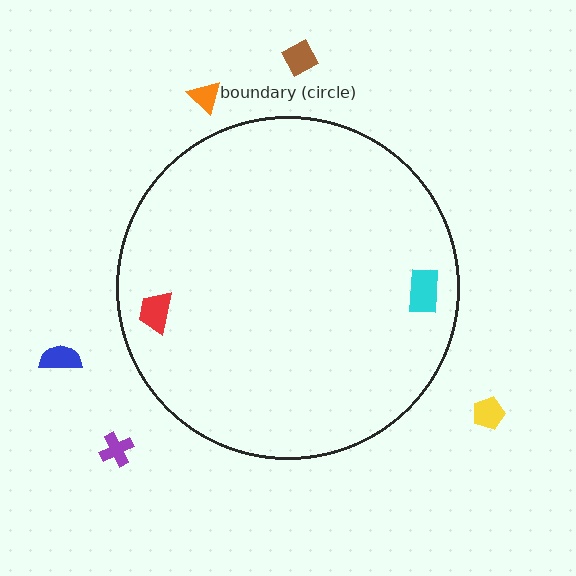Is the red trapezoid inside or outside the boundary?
Inside.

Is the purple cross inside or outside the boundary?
Outside.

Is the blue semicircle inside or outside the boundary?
Outside.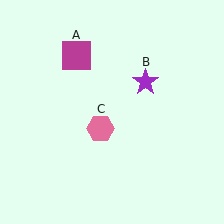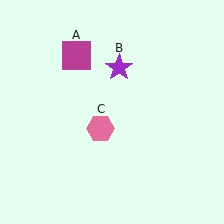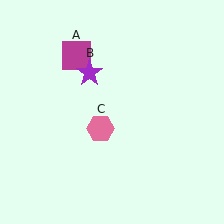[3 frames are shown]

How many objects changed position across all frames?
1 object changed position: purple star (object B).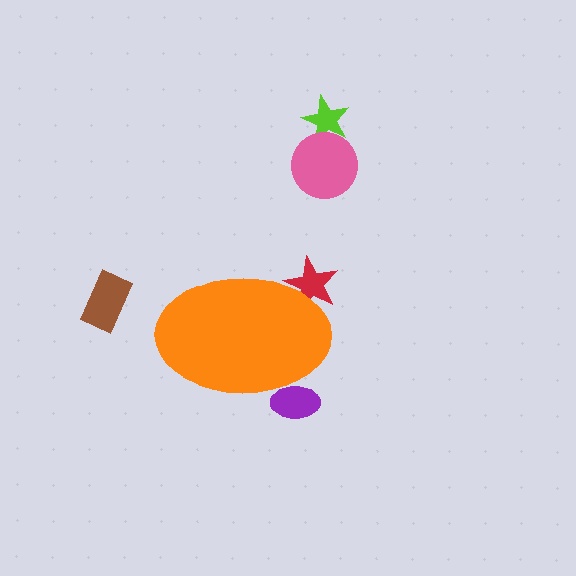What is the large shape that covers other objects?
An orange ellipse.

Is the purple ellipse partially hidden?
Yes, the purple ellipse is partially hidden behind the orange ellipse.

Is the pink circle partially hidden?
No, the pink circle is fully visible.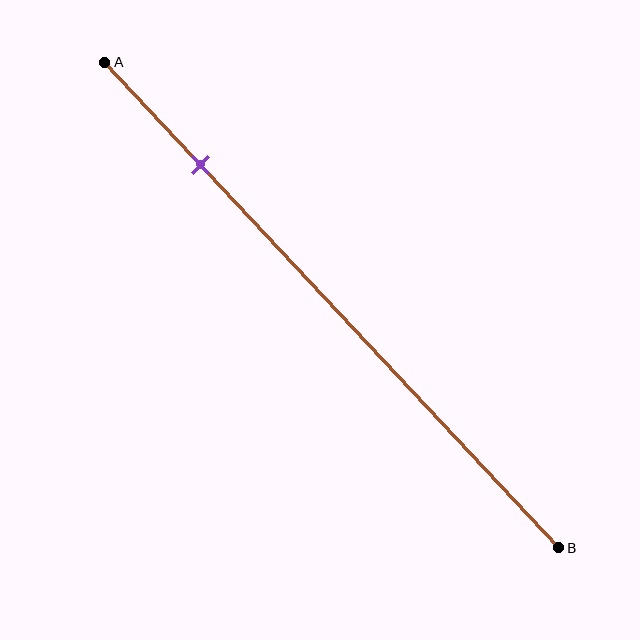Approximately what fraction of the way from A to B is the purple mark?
The purple mark is approximately 20% of the way from A to B.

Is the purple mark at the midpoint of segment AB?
No, the mark is at about 20% from A, not at the 50% midpoint.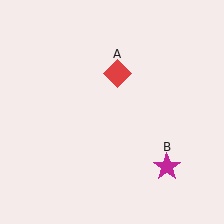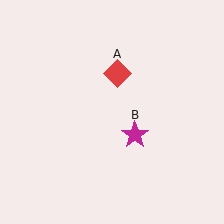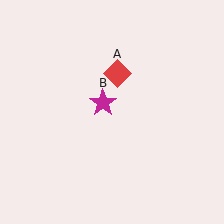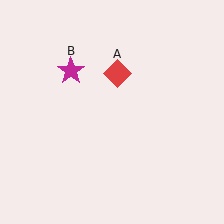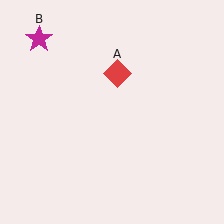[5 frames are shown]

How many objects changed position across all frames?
1 object changed position: magenta star (object B).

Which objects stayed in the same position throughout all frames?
Red diamond (object A) remained stationary.